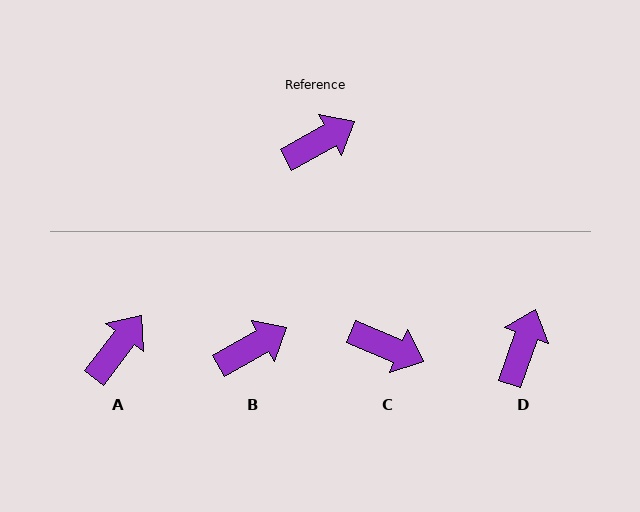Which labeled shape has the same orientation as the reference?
B.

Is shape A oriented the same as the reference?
No, it is off by about 23 degrees.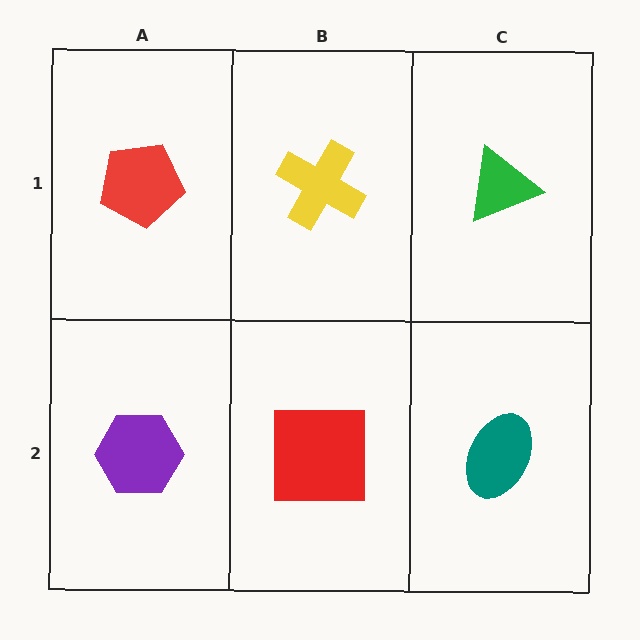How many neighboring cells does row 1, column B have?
3.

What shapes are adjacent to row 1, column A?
A purple hexagon (row 2, column A), a yellow cross (row 1, column B).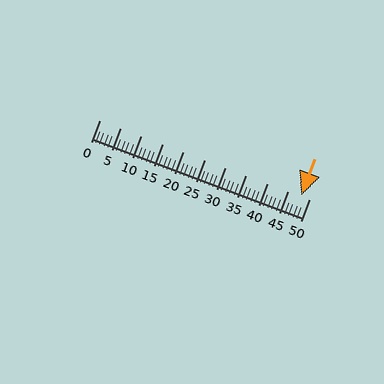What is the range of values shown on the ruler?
The ruler shows values from 0 to 50.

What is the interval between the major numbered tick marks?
The major tick marks are spaced 5 units apart.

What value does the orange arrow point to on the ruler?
The orange arrow points to approximately 48.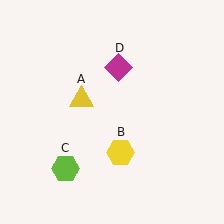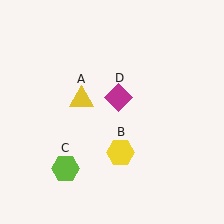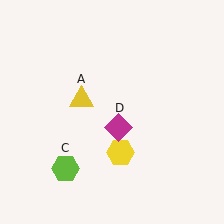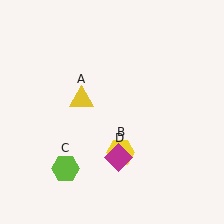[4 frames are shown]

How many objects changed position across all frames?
1 object changed position: magenta diamond (object D).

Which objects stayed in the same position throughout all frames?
Yellow triangle (object A) and yellow hexagon (object B) and lime hexagon (object C) remained stationary.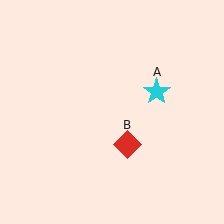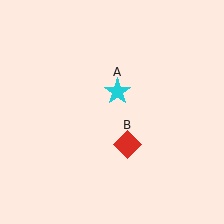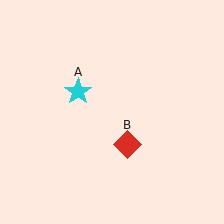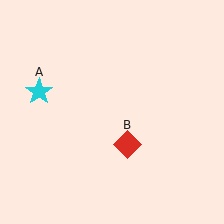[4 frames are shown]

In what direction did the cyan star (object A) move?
The cyan star (object A) moved left.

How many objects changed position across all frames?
1 object changed position: cyan star (object A).